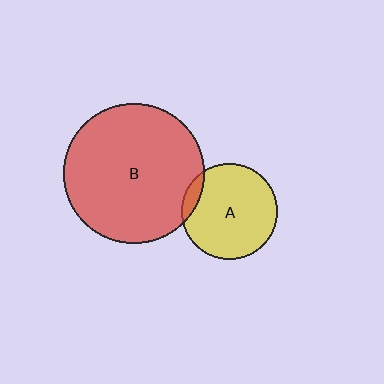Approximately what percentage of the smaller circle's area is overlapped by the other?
Approximately 10%.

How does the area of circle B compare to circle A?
Approximately 2.1 times.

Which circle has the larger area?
Circle B (red).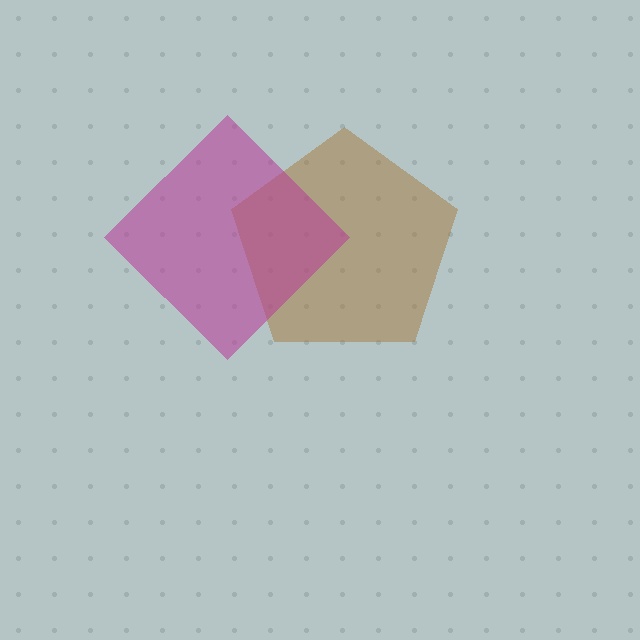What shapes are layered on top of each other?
The layered shapes are: a brown pentagon, a magenta diamond.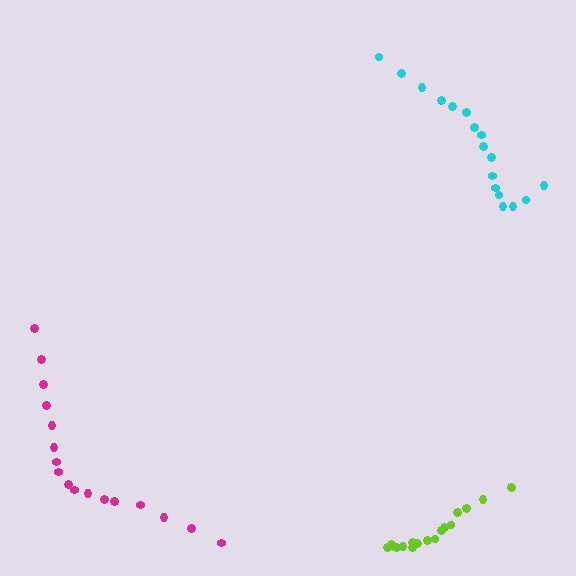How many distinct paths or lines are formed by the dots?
There are 3 distinct paths.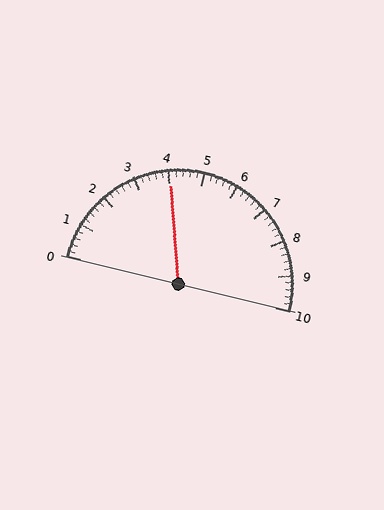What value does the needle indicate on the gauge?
The needle indicates approximately 4.0.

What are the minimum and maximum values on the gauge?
The gauge ranges from 0 to 10.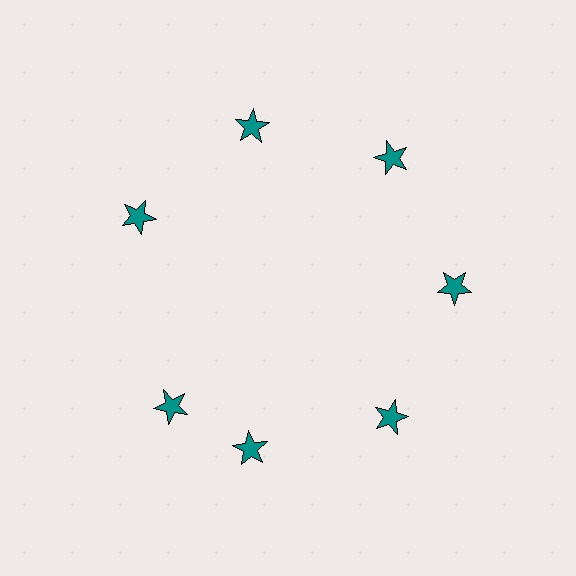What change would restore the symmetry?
The symmetry would be restored by rotating it back into even spacing with its neighbors so that all 7 stars sit at equal angles and equal distance from the center.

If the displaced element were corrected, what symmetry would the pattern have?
It would have 7-fold rotational symmetry — the pattern would map onto itself every 51 degrees.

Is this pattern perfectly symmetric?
No. The 7 teal stars are arranged in a ring, but one element near the 8 o'clock position is rotated out of alignment along the ring, breaking the 7-fold rotational symmetry.